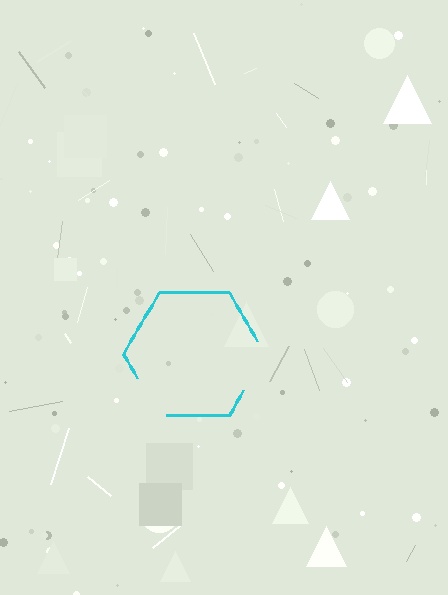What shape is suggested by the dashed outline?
The dashed outline suggests a hexagon.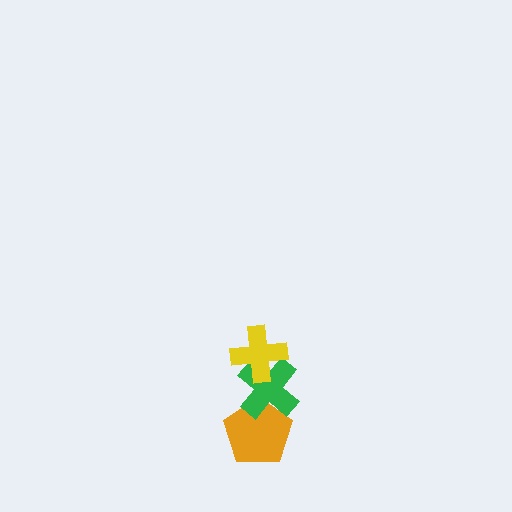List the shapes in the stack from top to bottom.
From top to bottom: the yellow cross, the green cross, the orange pentagon.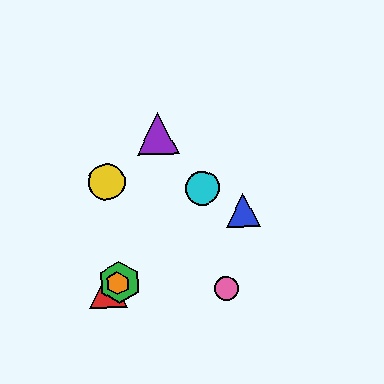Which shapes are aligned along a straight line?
The red triangle, the blue triangle, the green hexagon, the orange hexagon are aligned along a straight line.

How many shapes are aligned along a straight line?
4 shapes (the red triangle, the blue triangle, the green hexagon, the orange hexagon) are aligned along a straight line.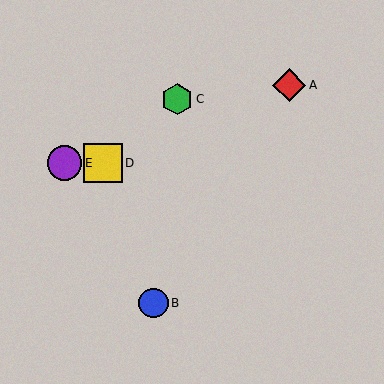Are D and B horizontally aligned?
No, D is at y≈163 and B is at y≈303.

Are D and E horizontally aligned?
Yes, both are at y≈163.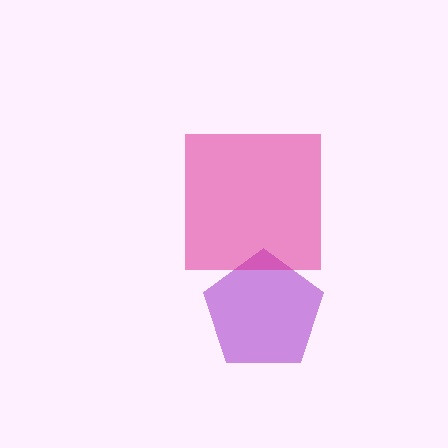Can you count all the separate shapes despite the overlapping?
Yes, there are 2 separate shapes.